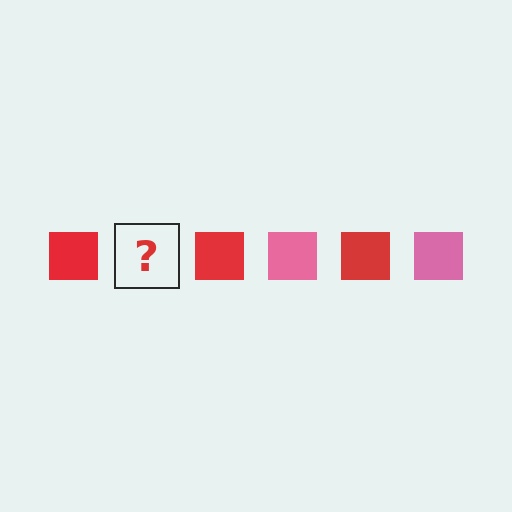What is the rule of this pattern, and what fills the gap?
The rule is that the pattern cycles through red, pink squares. The gap should be filled with a pink square.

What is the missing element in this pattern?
The missing element is a pink square.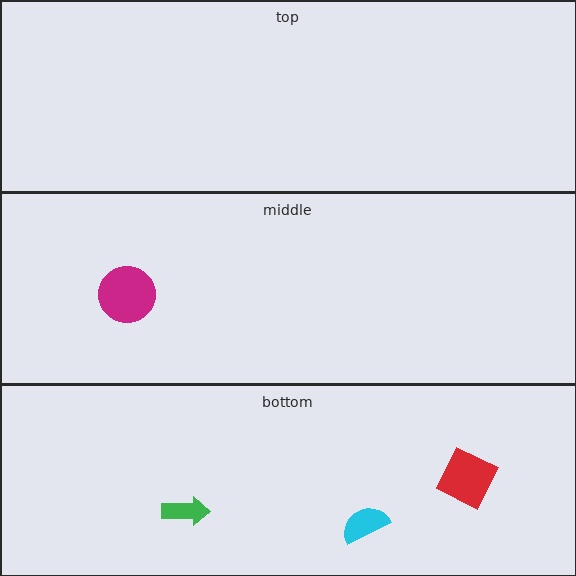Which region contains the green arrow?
The bottom region.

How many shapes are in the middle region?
1.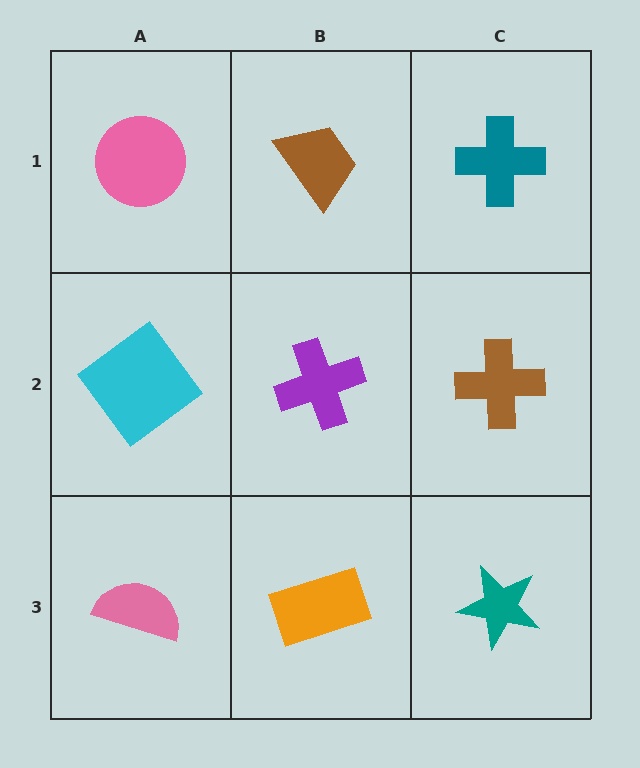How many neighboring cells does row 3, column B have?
3.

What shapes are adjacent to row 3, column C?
A brown cross (row 2, column C), an orange rectangle (row 3, column B).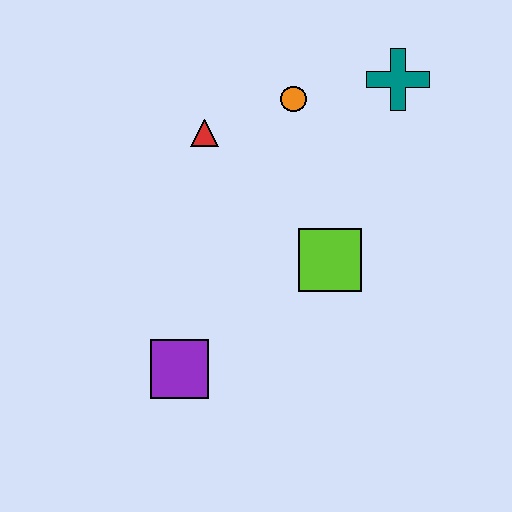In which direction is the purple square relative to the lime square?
The purple square is to the left of the lime square.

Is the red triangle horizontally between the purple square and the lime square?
Yes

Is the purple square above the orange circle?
No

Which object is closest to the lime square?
The orange circle is closest to the lime square.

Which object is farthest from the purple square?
The teal cross is farthest from the purple square.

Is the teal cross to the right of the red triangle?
Yes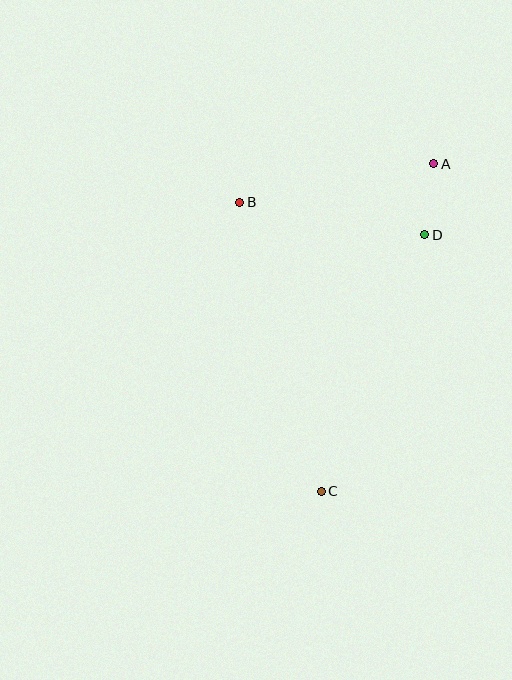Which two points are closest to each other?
Points A and D are closest to each other.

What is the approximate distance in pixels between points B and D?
The distance between B and D is approximately 188 pixels.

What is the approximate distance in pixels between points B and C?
The distance between B and C is approximately 300 pixels.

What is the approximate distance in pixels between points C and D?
The distance between C and D is approximately 277 pixels.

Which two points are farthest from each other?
Points A and C are farthest from each other.